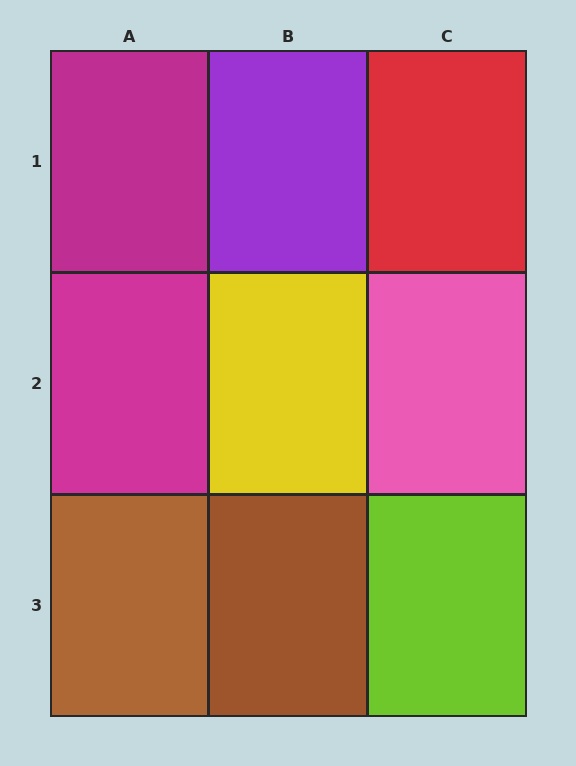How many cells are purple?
1 cell is purple.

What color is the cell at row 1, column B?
Purple.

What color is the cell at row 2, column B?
Yellow.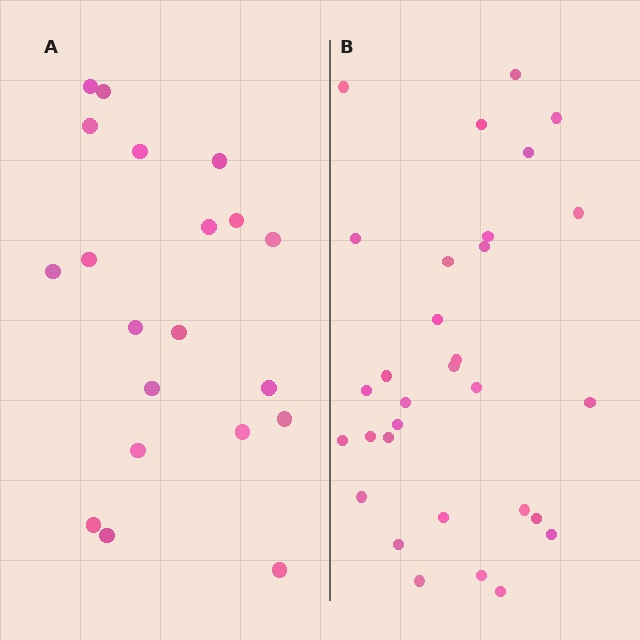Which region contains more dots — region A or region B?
Region B (the right region) has more dots.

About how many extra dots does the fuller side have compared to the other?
Region B has roughly 12 or so more dots than region A.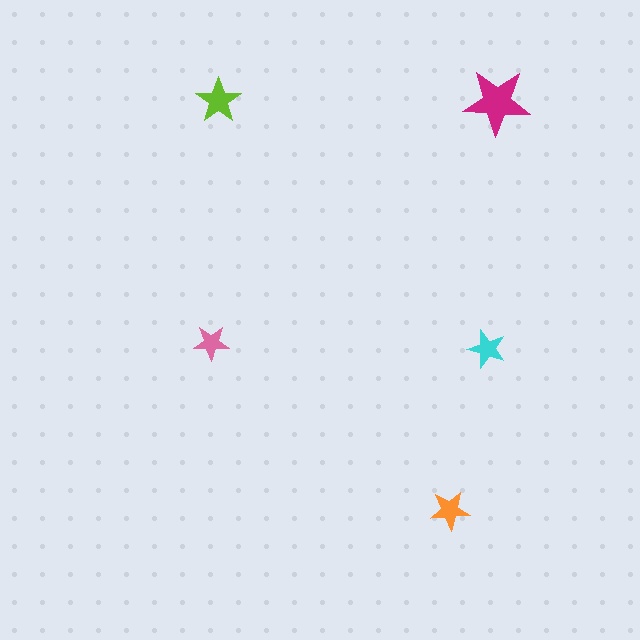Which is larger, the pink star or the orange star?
The orange one.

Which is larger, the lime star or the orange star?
The lime one.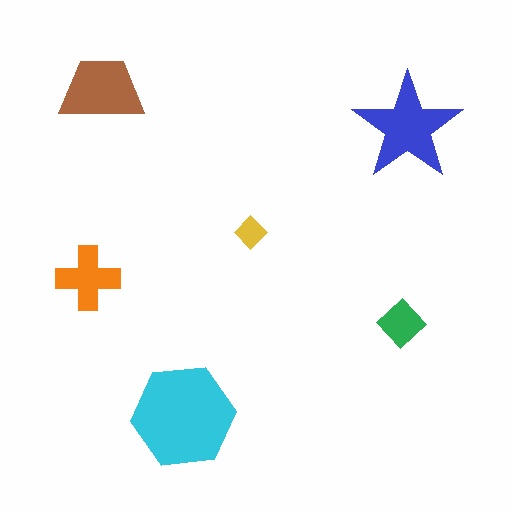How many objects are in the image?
There are 6 objects in the image.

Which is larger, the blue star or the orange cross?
The blue star.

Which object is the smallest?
The yellow diamond.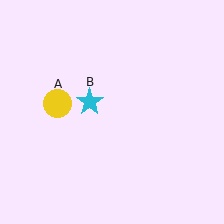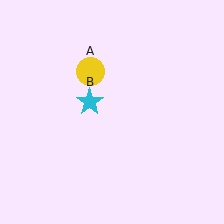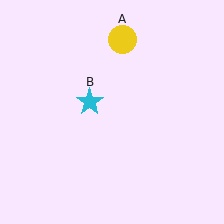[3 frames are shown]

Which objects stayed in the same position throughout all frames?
Cyan star (object B) remained stationary.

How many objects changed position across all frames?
1 object changed position: yellow circle (object A).